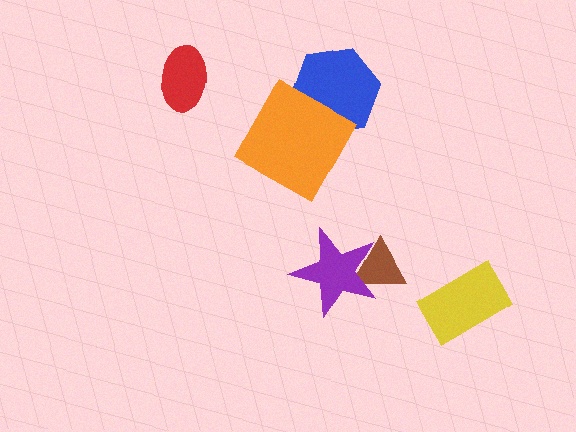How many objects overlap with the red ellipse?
0 objects overlap with the red ellipse.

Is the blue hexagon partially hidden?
Yes, it is partially covered by another shape.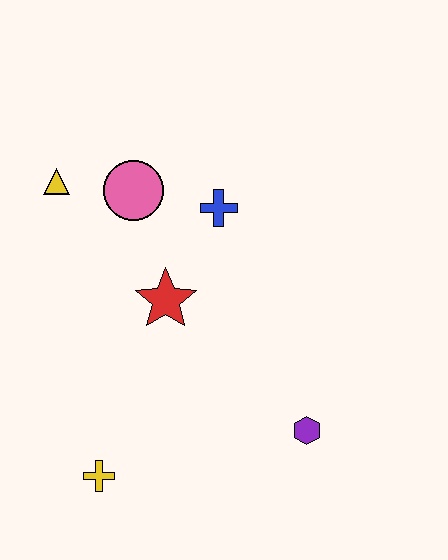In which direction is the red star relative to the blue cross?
The red star is below the blue cross.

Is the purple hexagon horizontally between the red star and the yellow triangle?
No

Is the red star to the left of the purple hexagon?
Yes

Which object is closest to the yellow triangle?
The pink circle is closest to the yellow triangle.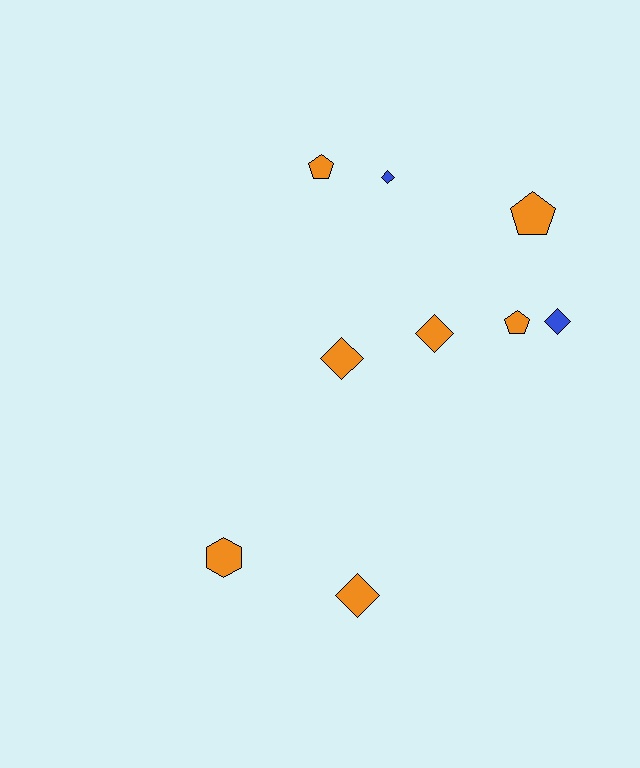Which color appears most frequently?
Orange, with 7 objects.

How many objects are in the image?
There are 9 objects.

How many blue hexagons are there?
There are no blue hexagons.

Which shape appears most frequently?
Diamond, with 5 objects.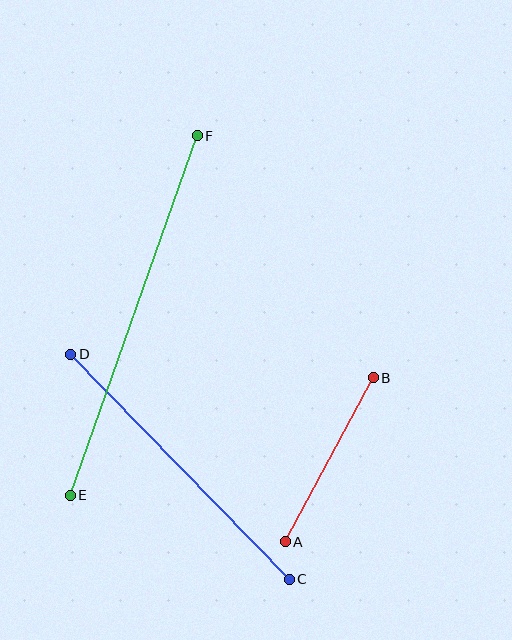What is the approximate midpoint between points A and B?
The midpoint is at approximately (329, 460) pixels.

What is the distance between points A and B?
The distance is approximately 186 pixels.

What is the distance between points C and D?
The distance is approximately 314 pixels.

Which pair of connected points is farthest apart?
Points E and F are farthest apart.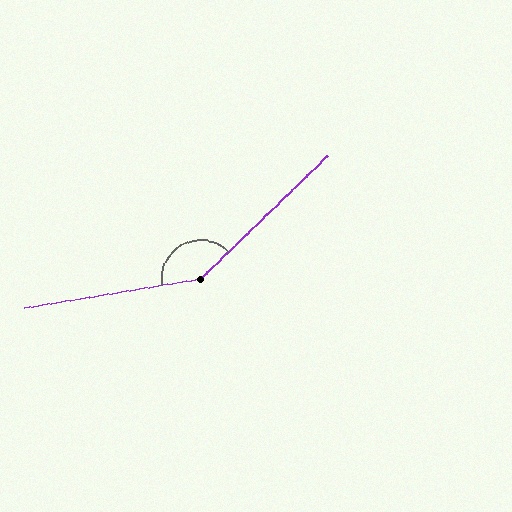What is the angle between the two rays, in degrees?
Approximately 146 degrees.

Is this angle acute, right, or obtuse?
It is obtuse.